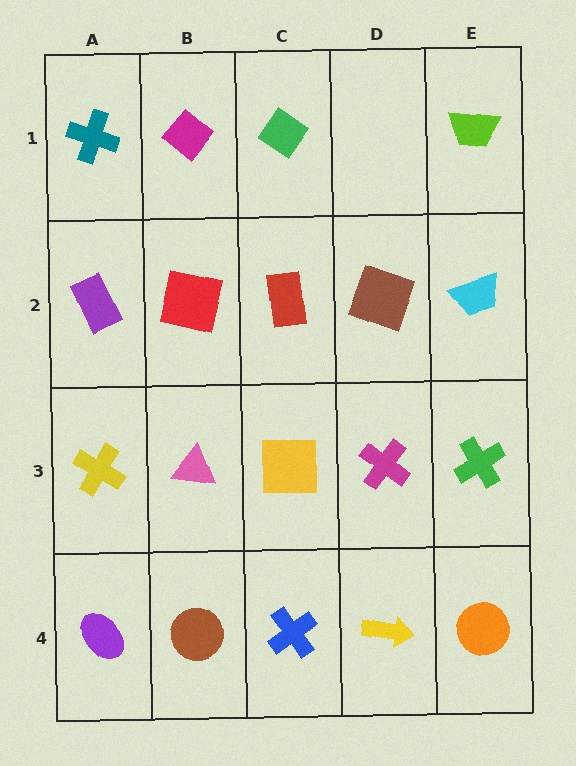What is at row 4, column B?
A brown circle.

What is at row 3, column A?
A yellow cross.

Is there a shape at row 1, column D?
No, that cell is empty.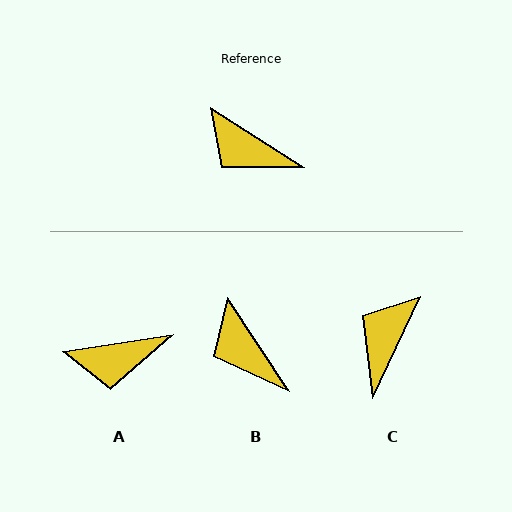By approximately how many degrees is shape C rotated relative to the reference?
Approximately 83 degrees clockwise.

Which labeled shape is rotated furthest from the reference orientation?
C, about 83 degrees away.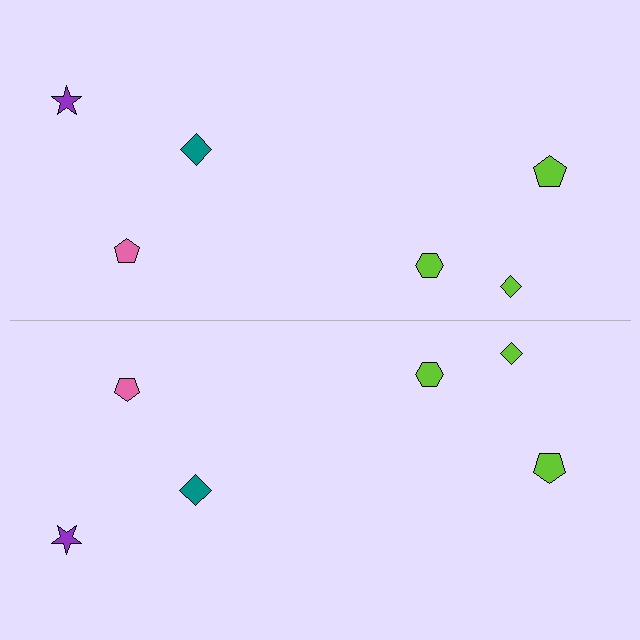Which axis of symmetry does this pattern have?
The pattern has a horizontal axis of symmetry running through the center of the image.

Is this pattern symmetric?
Yes, this pattern has bilateral (reflection) symmetry.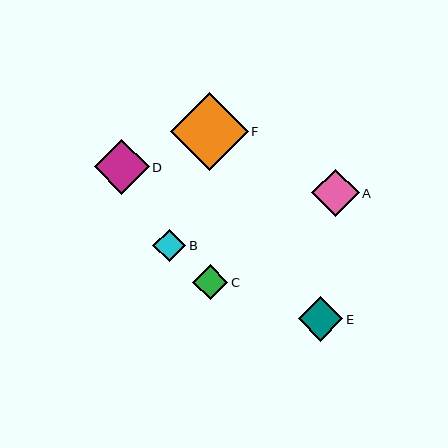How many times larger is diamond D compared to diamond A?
Diamond D is approximately 1.2 times the size of diamond A.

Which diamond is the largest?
Diamond F is the largest with a size of approximately 78 pixels.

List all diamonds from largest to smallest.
From largest to smallest: F, D, A, E, C, B.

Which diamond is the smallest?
Diamond B is the smallest with a size of approximately 33 pixels.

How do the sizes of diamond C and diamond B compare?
Diamond C and diamond B are approximately the same size.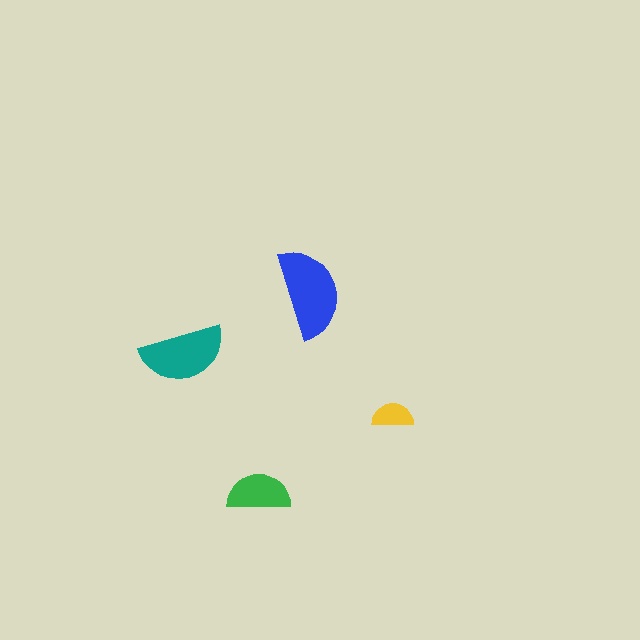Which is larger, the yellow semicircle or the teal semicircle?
The teal one.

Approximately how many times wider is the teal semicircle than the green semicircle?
About 1.5 times wider.